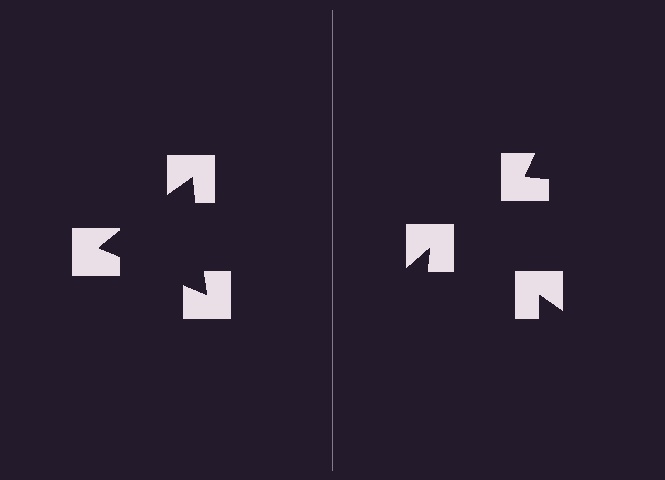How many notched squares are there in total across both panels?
6 — 3 on each side.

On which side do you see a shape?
An illusory triangle appears on the left side. On the right side the wedge cuts are rotated, so no coherent shape forms.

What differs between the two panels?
The notched squares are positioned identically on both sides; only the wedge orientations differ. On the left they align to a triangle; on the right they are misaligned.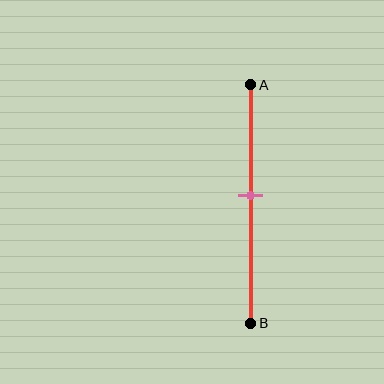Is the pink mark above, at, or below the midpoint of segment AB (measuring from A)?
The pink mark is above the midpoint of segment AB.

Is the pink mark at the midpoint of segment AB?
No, the mark is at about 45% from A, not at the 50% midpoint.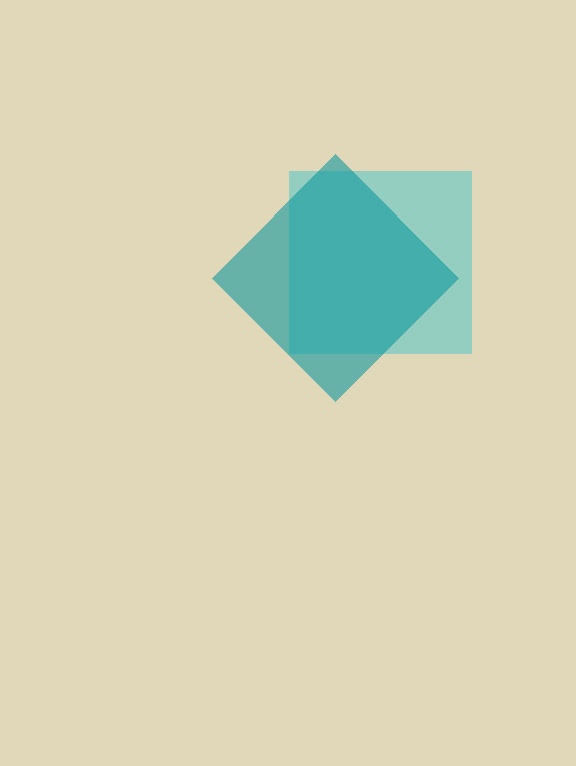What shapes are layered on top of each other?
The layered shapes are: a cyan square, a teal diamond.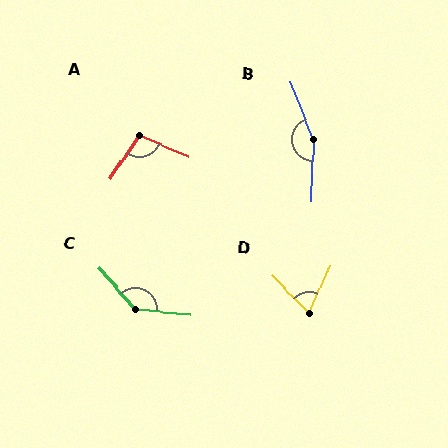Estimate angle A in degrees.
Approximately 100 degrees.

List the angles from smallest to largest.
D (68°), A (100°), C (137°), B (157°).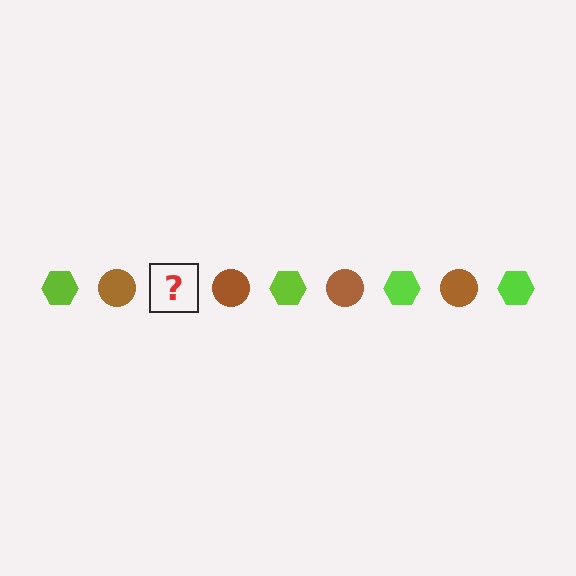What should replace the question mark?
The question mark should be replaced with a lime hexagon.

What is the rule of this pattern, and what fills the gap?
The rule is that the pattern alternates between lime hexagon and brown circle. The gap should be filled with a lime hexagon.